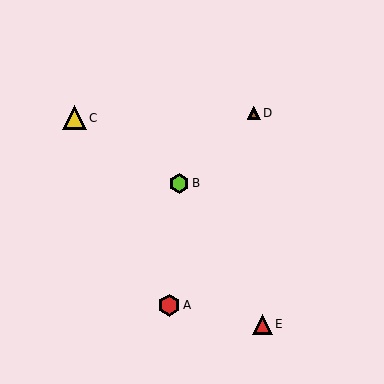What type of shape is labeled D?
Shape D is a brown triangle.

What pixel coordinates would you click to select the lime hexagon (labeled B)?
Click at (179, 183) to select the lime hexagon B.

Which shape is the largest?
The yellow triangle (labeled C) is the largest.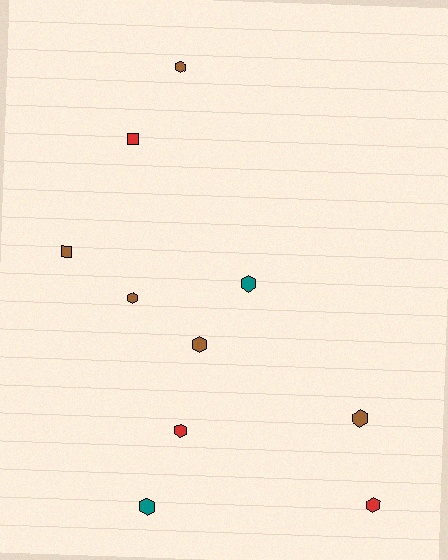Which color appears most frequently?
Brown, with 5 objects.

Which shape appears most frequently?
Hexagon, with 8 objects.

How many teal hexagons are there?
There are 2 teal hexagons.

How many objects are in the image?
There are 10 objects.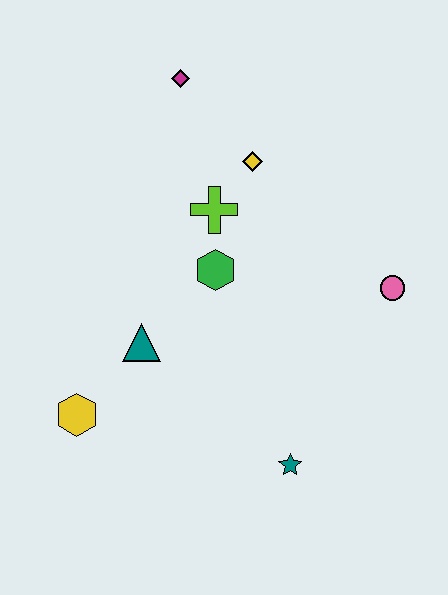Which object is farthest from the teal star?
The magenta diamond is farthest from the teal star.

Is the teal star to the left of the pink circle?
Yes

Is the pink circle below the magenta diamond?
Yes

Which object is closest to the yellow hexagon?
The teal triangle is closest to the yellow hexagon.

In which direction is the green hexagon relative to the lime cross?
The green hexagon is below the lime cross.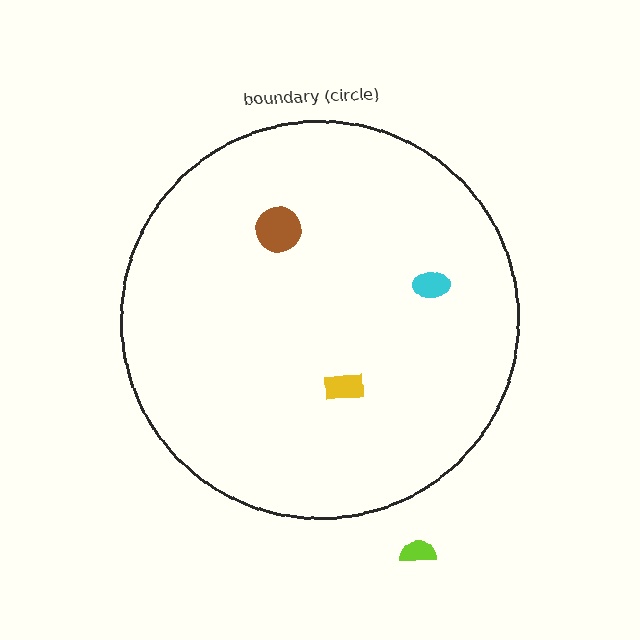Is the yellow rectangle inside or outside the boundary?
Inside.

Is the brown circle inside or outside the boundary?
Inside.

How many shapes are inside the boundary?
3 inside, 1 outside.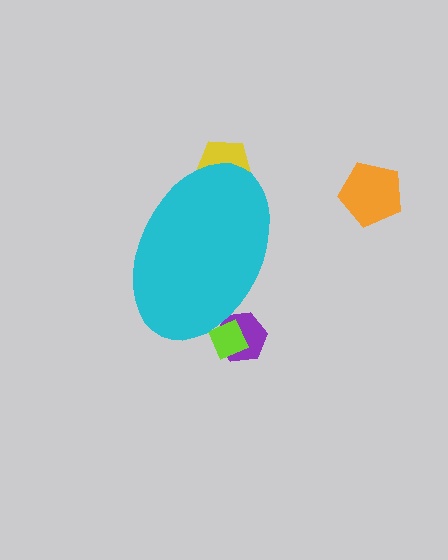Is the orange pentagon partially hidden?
No, the orange pentagon is fully visible.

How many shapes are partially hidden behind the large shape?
3 shapes are partially hidden.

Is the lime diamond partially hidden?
Yes, the lime diamond is partially hidden behind the cyan ellipse.